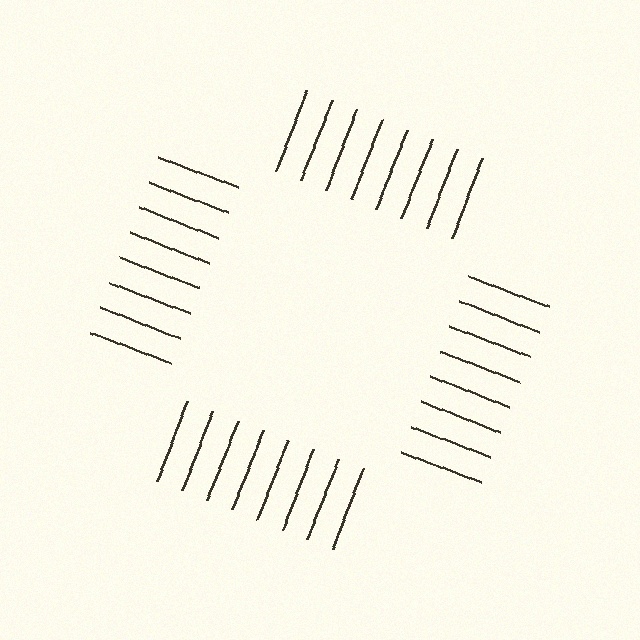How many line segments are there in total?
32 — 8 along each of the 4 edges.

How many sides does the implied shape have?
4 sides — the line-ends trace a square.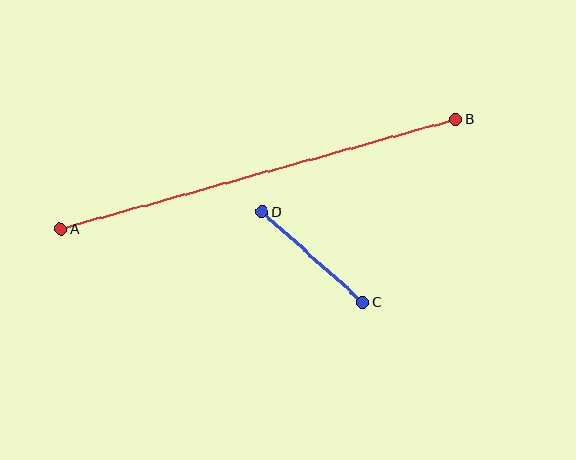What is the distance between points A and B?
The distance is approximately 410 pixels.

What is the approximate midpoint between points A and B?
The midpoint is at approximately (258, 174) pixels.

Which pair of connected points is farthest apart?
Points A and B are farthest apart.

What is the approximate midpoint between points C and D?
The midpoint is at approximately (312, 257) pixels.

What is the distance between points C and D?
The distance is approximately 135 pixels.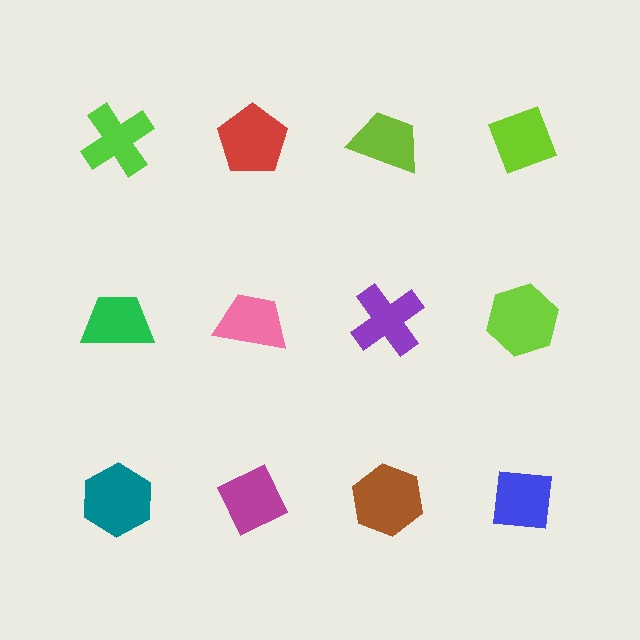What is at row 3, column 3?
A brown hexagon.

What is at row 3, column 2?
A magenta diamond.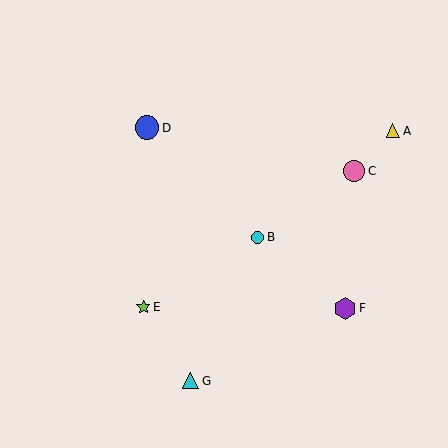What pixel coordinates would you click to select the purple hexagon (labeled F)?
Click at (345, 309) to select the purple hexagon F.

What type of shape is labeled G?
Shape G is a cyan triangle.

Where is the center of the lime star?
The center of the lime star is at (143, 307).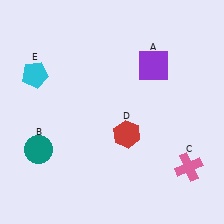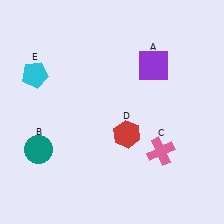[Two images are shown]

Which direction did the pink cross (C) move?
The pink cross (C) moved left.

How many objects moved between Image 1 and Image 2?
1 object moved between the two images.